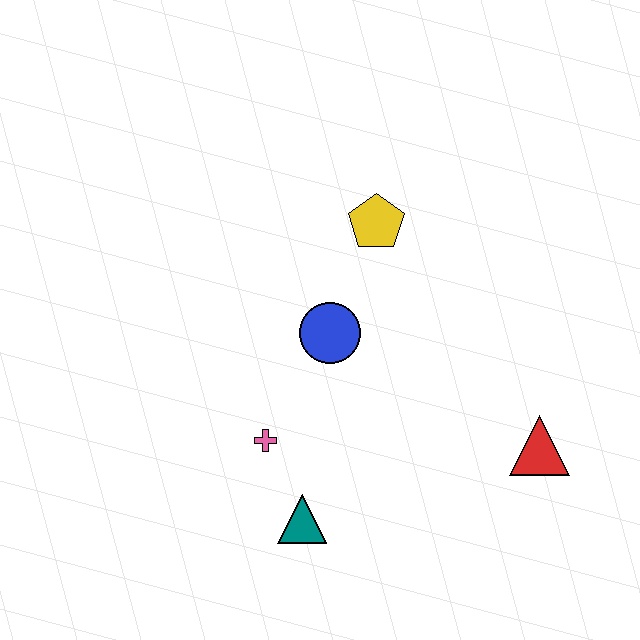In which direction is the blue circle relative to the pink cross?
The blue circle is above the pink cross.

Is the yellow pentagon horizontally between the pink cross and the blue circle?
No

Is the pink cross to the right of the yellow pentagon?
No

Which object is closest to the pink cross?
The teal triangle is closest to the pink cross.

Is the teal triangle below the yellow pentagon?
Yes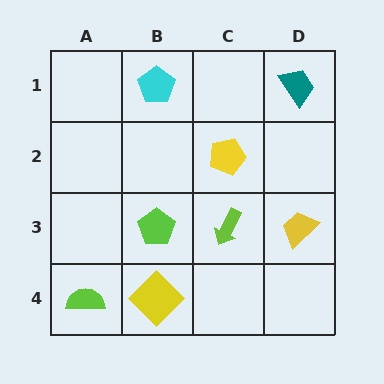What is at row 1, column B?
A cyan pentagon.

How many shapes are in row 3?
3 shapes.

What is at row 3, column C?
A lime arrow.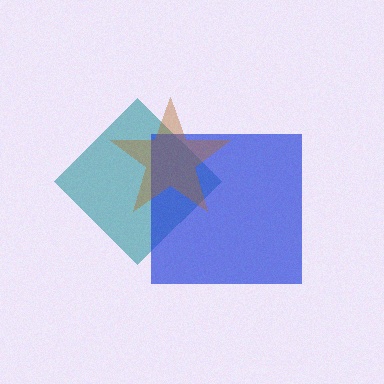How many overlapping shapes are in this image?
There are 3 overlapping shapes in the image.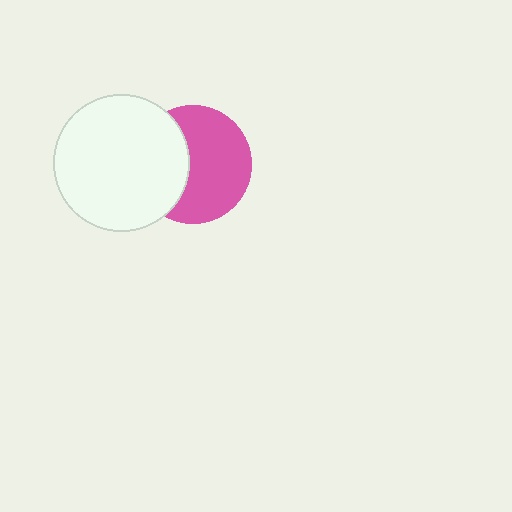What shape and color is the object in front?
The object in front is a white circle.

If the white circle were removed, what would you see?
You would see the complete pink circle.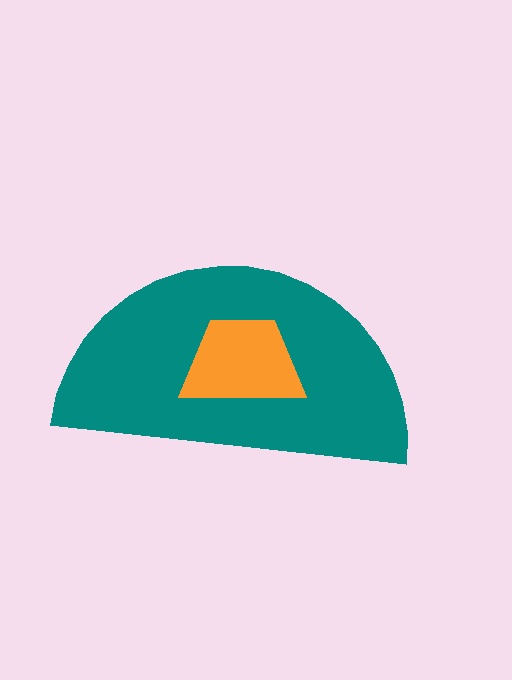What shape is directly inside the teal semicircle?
The orange trapezoid.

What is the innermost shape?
The orange trapezoid.